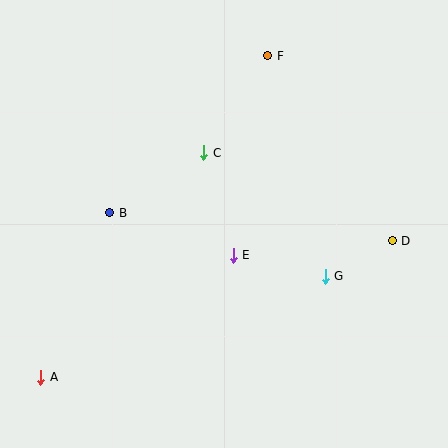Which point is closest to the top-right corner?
Point F is closest to the top-right corner.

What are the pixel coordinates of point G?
Point G is at (325, 276).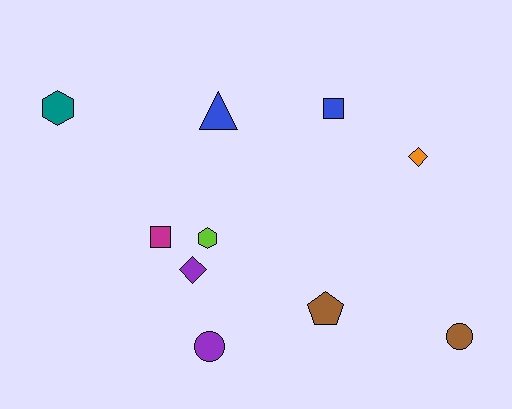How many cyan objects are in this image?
There are no cyan objects.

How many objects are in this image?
There are 10 objects.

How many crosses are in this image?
There are no crosses.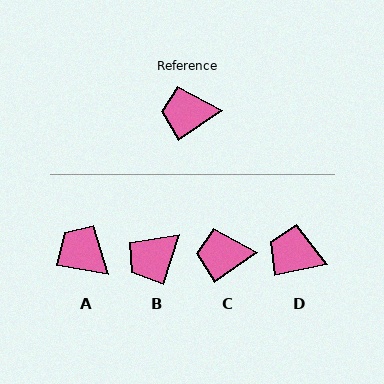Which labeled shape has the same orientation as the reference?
C.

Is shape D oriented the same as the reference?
No, it is off by about 24 degrees.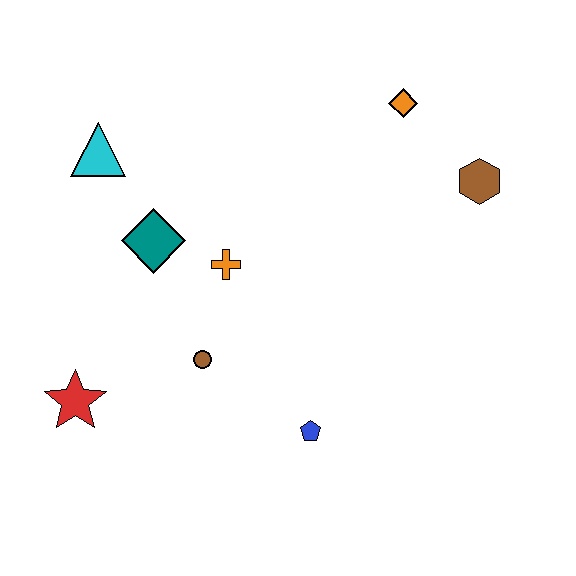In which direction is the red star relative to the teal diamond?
The red star is below the teal diamond.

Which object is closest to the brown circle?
The orange cross is closest to the brown circle.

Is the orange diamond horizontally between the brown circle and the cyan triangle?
No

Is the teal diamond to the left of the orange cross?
Yes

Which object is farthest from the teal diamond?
The brown hexagon is farthest from the teal diamond.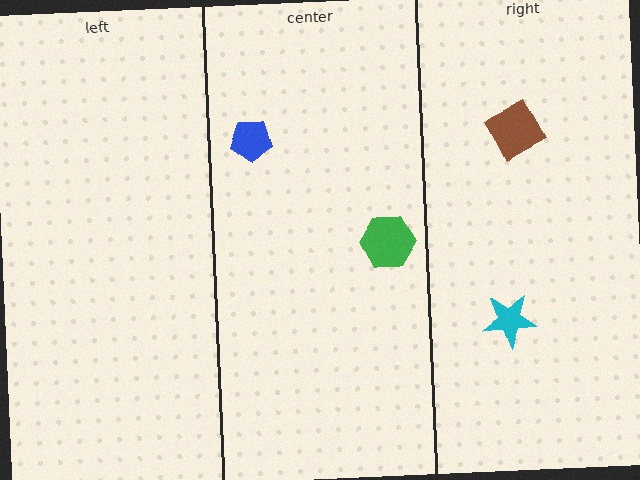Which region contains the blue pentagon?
The center region.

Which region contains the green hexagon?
The center region.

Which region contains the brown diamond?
The right region.